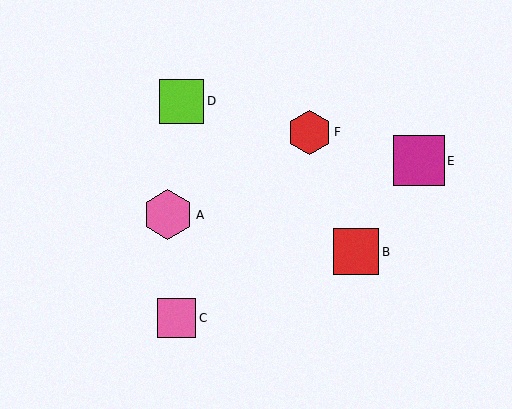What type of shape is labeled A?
Shape A is a pink hexagon.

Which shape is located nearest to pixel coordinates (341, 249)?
The red square (labeled B) at (356, 252) is nearest to that location.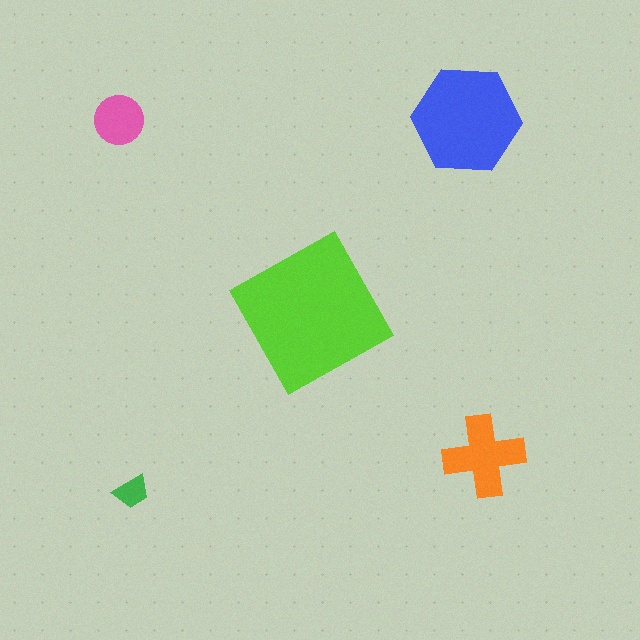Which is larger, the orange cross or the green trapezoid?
The orange cross.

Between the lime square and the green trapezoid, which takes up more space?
The lime square.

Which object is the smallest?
The green trapezoid.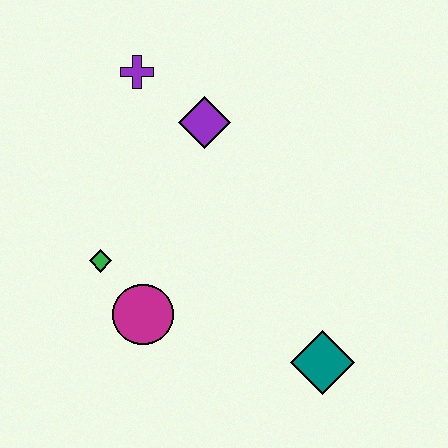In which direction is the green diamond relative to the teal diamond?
The green diamond is to the left of the teal diamond.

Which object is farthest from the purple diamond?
The teal diamond is farthest from the purple diamond.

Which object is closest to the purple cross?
The purple diamond is closest to the purple cross.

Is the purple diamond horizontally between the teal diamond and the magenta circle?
Yes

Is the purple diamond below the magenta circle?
No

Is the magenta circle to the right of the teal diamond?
No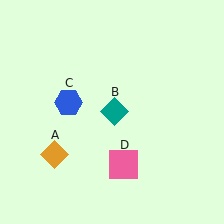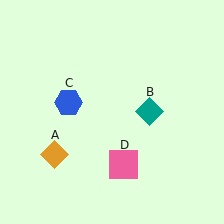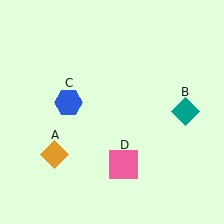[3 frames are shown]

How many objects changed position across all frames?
1 object changed position: teal diamond (object B).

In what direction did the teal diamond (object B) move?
The teal diamond (object B) moved right.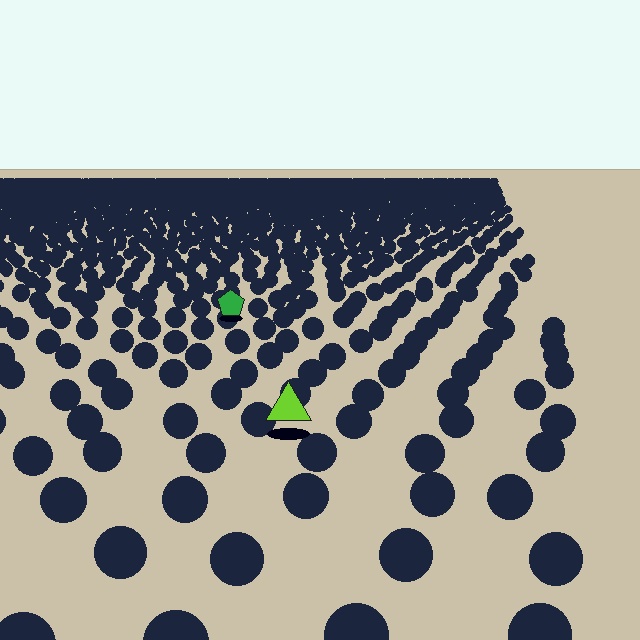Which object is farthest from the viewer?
The green pentagon is farthest from the viewer. It appears smaller and the ground texture around it is denser.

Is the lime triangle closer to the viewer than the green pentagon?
Yes. The lime triangle is closer — you can tell from the texture gradient: the ground texture is coarser near it.